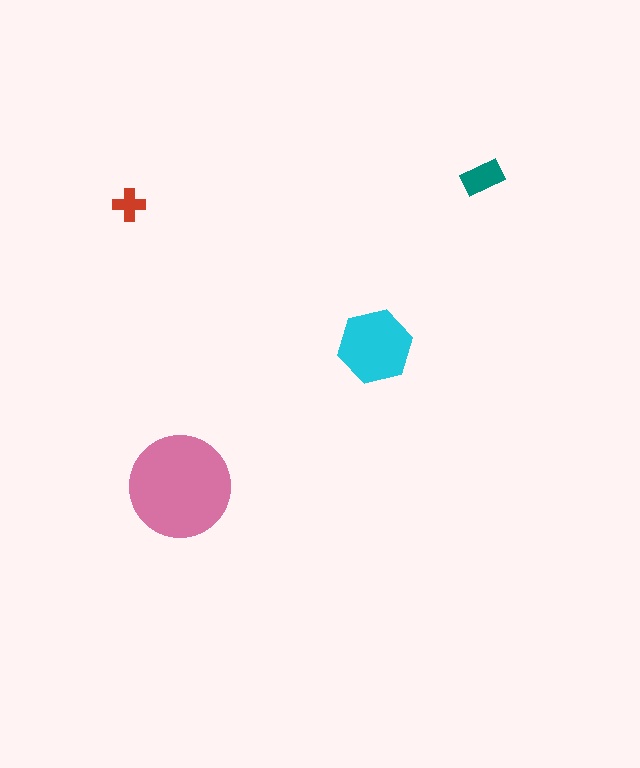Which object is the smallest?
The red cross.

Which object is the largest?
The pink circle.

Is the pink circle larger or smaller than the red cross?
Larger.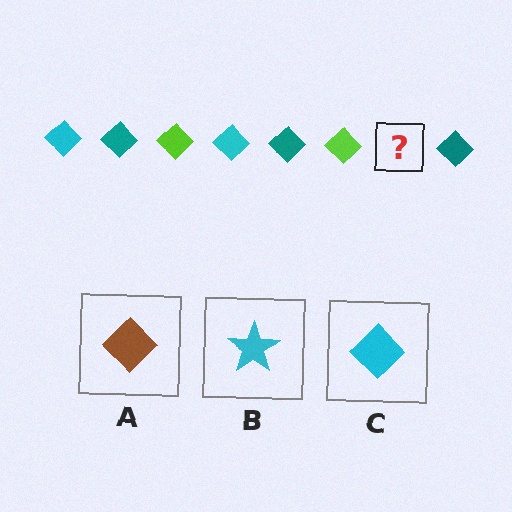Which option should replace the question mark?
Option C.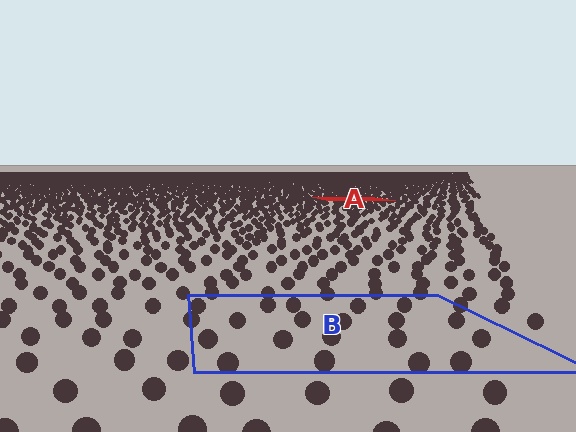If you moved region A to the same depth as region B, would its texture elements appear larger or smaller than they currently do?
They would appear larger. At a closer depth, the same texture elements are projected at a bigger on-screen size.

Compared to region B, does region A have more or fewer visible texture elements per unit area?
Region A has more texture elements per unit area — they are packed more densely because it is farther away.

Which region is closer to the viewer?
Region B is closer. The texture elements there are larger and more spread out.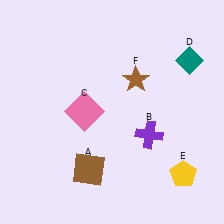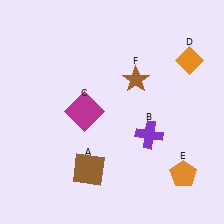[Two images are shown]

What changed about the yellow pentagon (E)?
In Image 1, E is yellow. In Image 2, it changed to orange.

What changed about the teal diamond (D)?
In Image 1, D is teal. In Image 2, it changed to orange.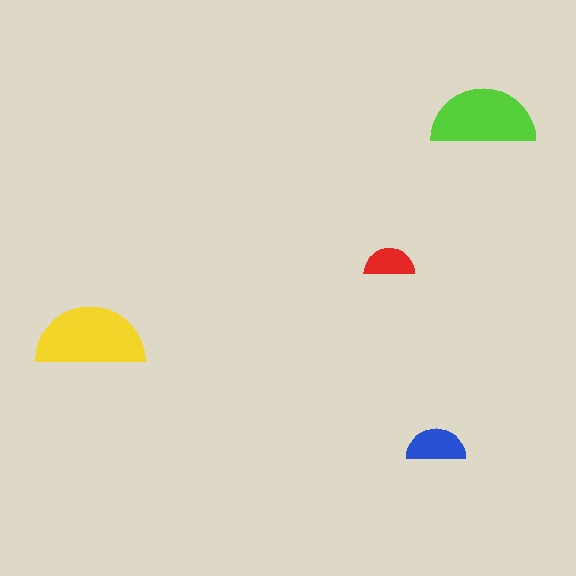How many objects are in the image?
There are 4 objects in the image.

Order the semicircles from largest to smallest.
the yellow one, the lime one, the blue one, the red one.